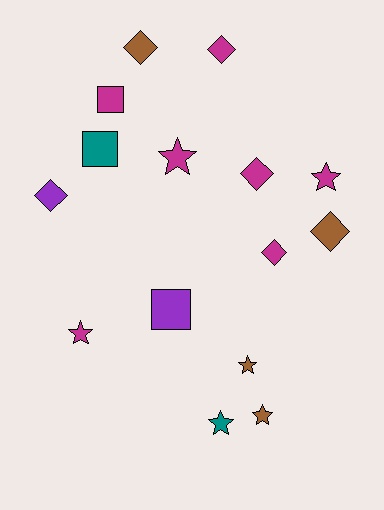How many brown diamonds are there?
There are 2 brown diamonds.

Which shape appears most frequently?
Star, with 6 objects.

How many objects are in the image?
There are 15 objects.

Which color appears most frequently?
Magenta, with 7 objects.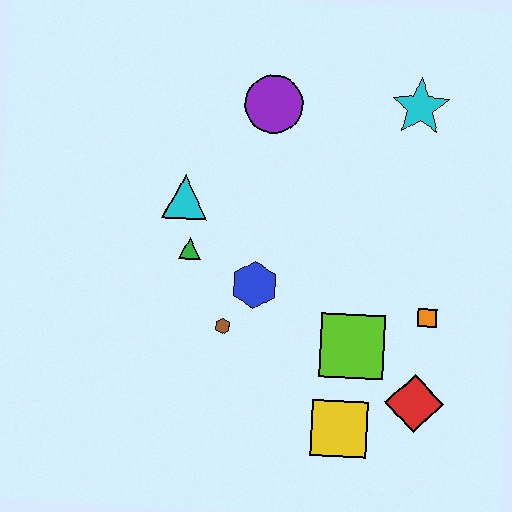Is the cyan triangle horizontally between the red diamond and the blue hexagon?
No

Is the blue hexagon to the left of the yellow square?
Yes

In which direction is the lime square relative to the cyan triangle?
The lime square is to the right of the cyan triangle.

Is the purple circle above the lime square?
Yes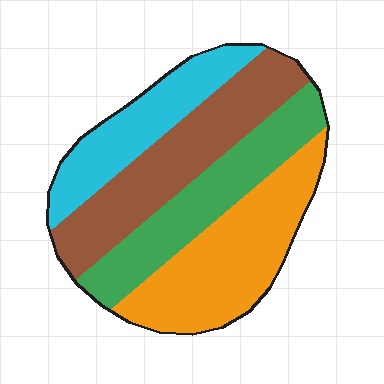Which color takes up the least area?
Cyan, at roughly 20%.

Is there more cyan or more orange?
Orange.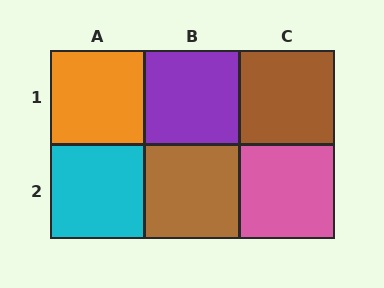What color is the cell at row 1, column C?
Brown.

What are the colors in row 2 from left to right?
Cyan, brown, pink.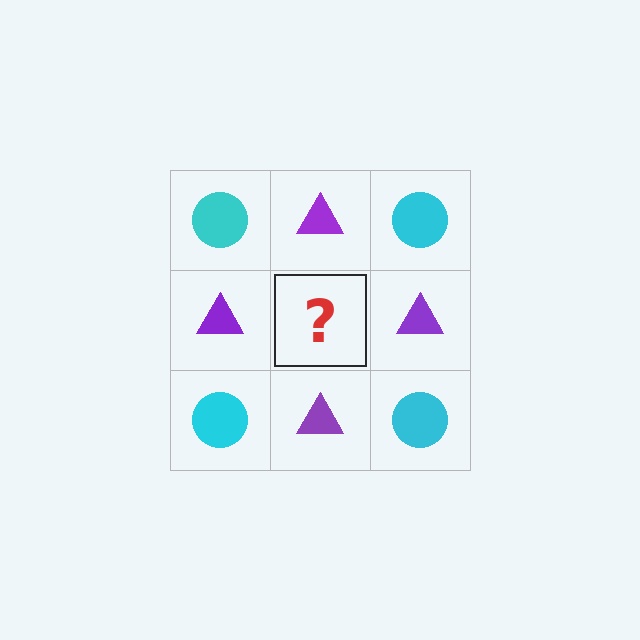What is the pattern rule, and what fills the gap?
The rule is that it alternates cyan circle and purple triangle in a checkerboard pattern. The gap should be filled with a cyan circle.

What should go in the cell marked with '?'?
The missing cell should contain a cyan circle.